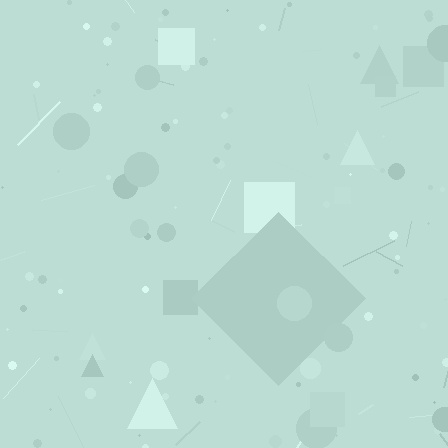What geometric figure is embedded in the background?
A diamond is embedded in the background.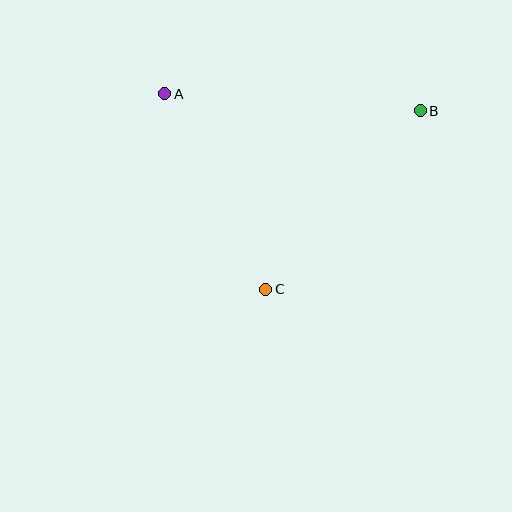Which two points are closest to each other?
Points A and C are closest to each other.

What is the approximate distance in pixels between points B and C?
The distance between B and C is approximately 236 pixels.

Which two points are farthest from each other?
Points A and B are farthest from each other.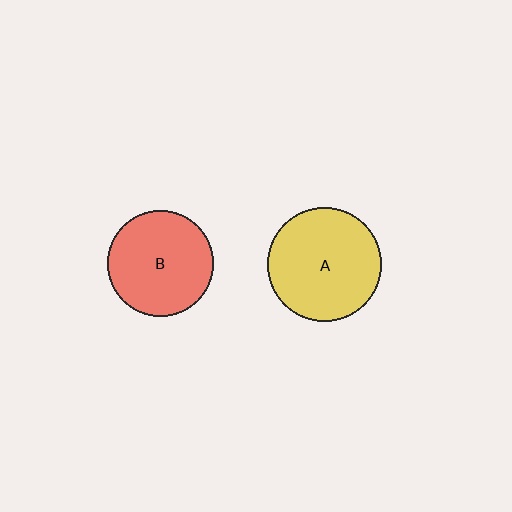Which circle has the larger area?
Circle A (yellow).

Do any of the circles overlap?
No, none of the circles overlap.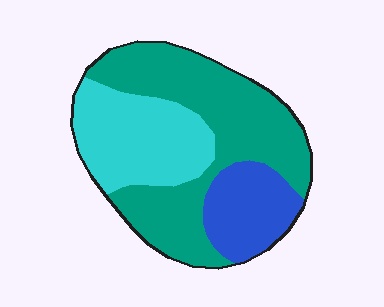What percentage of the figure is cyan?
Cyan covers roughly 30% of the figure.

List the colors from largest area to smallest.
From largest to smallest: teal, cyan, blue.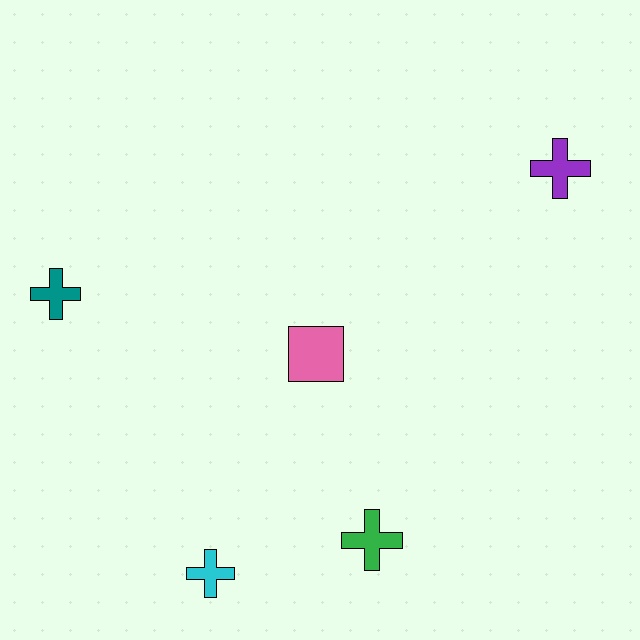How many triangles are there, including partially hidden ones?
There are no triangles.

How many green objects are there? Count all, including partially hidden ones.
There is 1 green object.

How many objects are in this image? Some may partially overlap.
There are 5 objects.